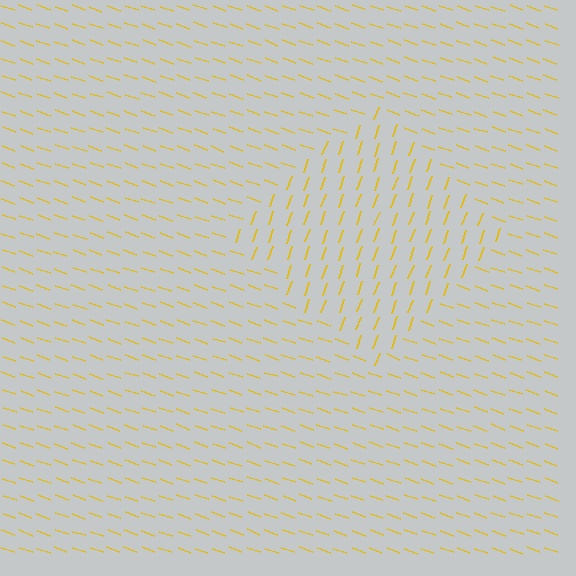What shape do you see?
I see a diamond.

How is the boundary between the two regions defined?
The boundary is defined purely by a change in line orientation (approximately 90 degrees difference). All lines are the same color and thickness.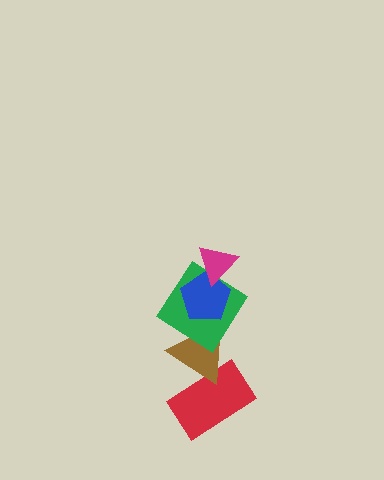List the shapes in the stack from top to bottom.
From top to bottom: the magenta triangle, the blue pentagon, the green diamond, the brown triangle, the red rectangle.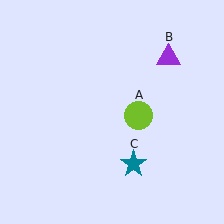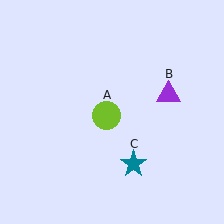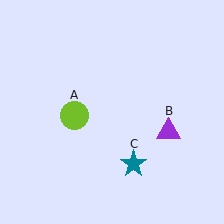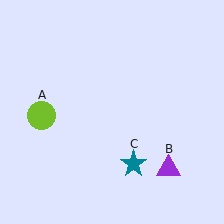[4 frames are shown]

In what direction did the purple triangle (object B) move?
The purple triangle (object B) moved down.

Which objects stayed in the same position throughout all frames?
Teal star (object C) remained stationary.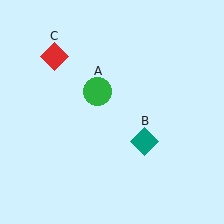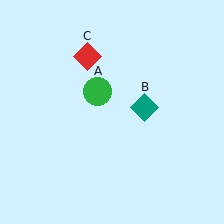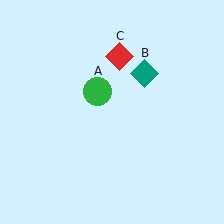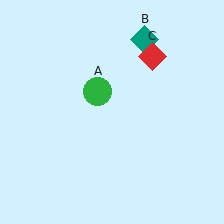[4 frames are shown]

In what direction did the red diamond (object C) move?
The red diamond (object C) moved right.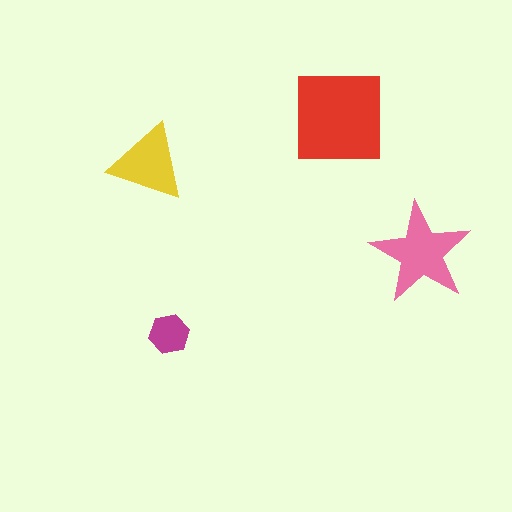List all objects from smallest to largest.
The magenta hexagon, the yellow triangle, the pink star, the red square.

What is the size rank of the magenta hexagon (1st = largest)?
4th.